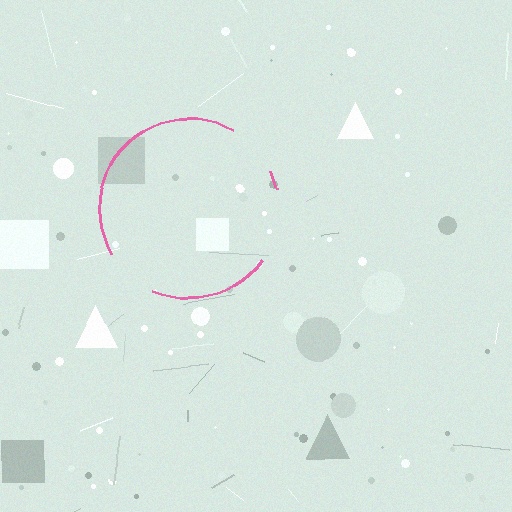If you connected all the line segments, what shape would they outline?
They would outline a circle.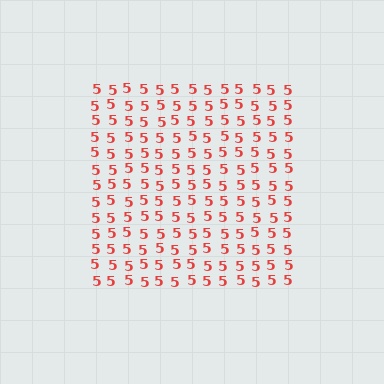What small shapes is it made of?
It is made of small digit 5's.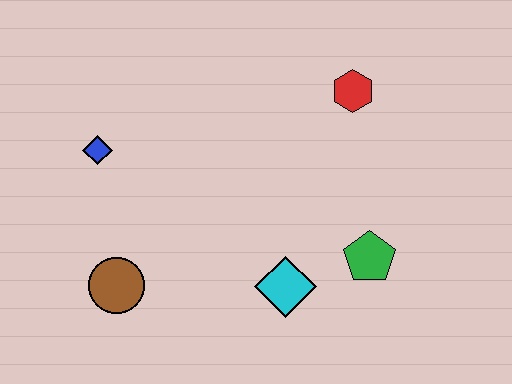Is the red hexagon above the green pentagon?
Yes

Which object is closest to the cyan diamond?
The green pentagon is closest to the cyan diamond.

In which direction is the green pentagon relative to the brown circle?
The green pentagon is to the right of the brown circle.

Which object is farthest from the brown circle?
The red hexagon is farthest from the brown circle.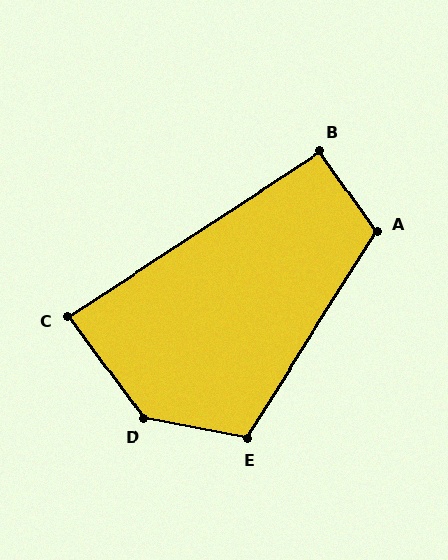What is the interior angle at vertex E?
Approximately 111 degrees (obtuse).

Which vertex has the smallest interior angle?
C, at approximately 87 degrees.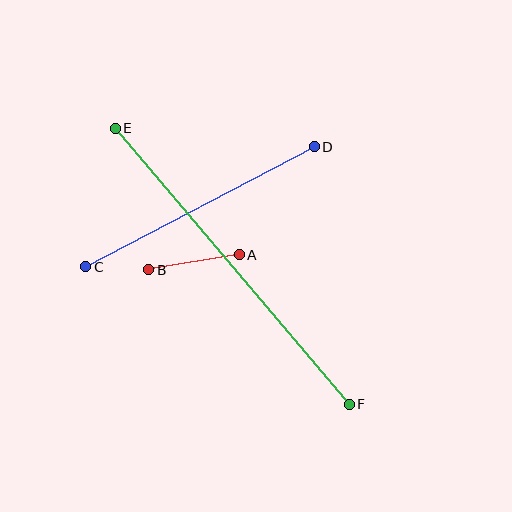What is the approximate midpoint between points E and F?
The midpoint is at approximately (232, 266) pixels.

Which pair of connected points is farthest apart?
Points E and F are farthest apart.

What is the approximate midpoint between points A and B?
The midpoint is at approximately (194, 262) pixels.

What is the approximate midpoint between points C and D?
The midpoint is at approximately (200, 207) pixels.